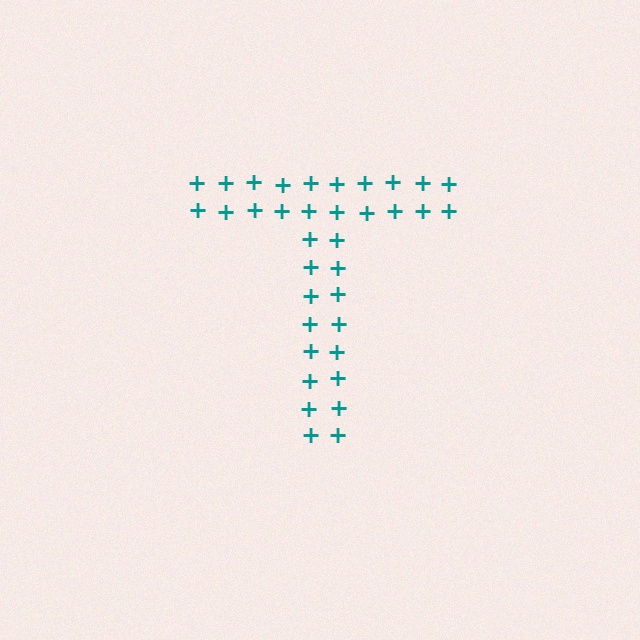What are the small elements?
The small elements are plus signs.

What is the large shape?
The large shape is the letter T.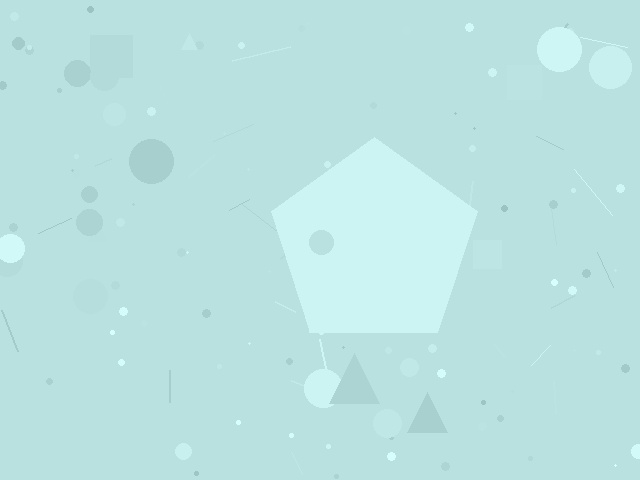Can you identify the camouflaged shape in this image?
The camouflaged shape is a pentagon.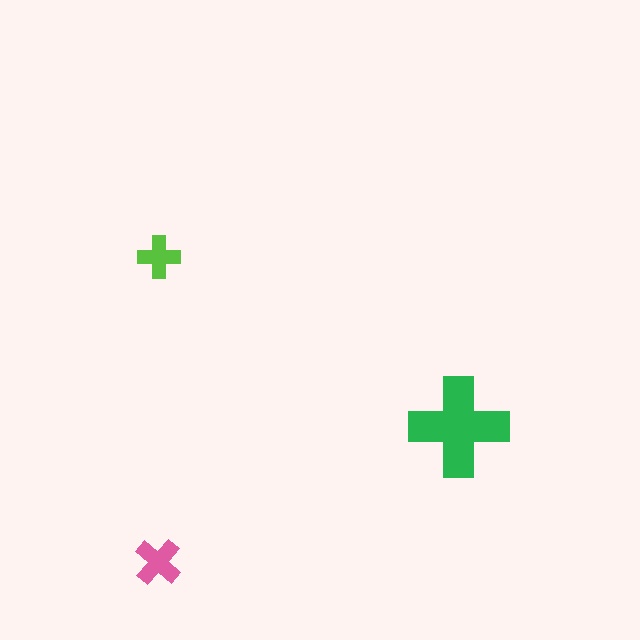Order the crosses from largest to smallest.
the green one, the pink one, the lime one.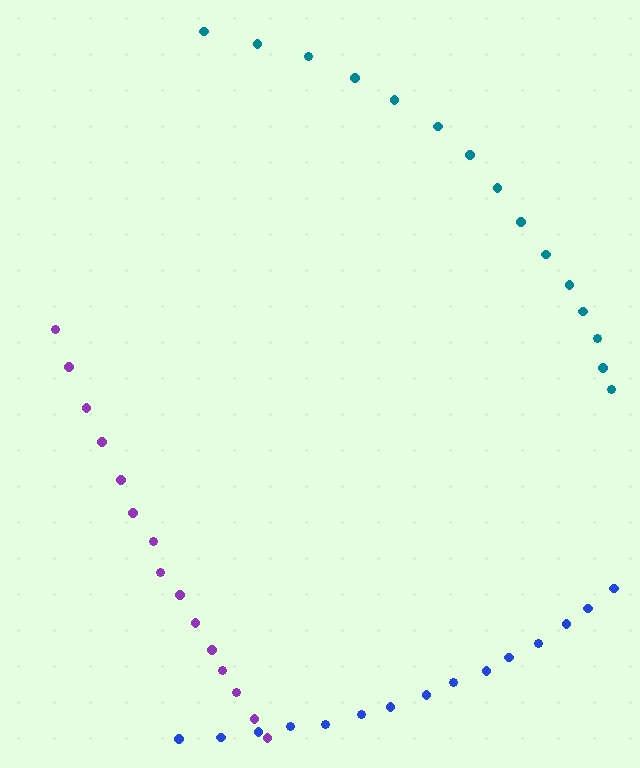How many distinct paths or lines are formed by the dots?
There are 3 distinct paths.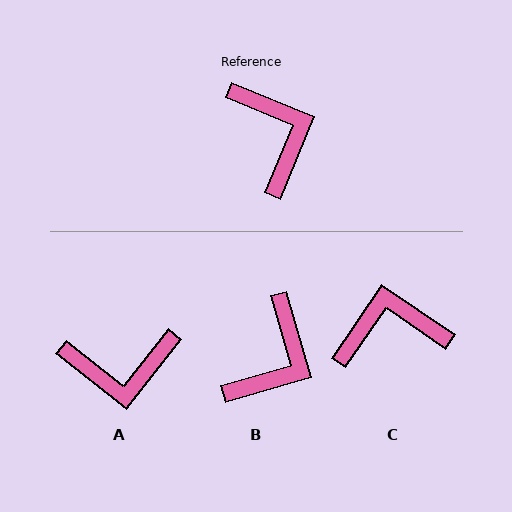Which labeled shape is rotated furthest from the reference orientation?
A, about 106 degrees away.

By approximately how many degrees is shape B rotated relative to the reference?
Approximately 51 degrees clockwise.